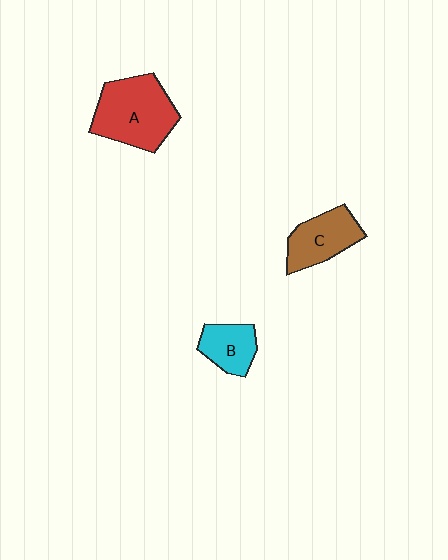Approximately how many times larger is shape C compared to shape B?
Approximately 1.3 times.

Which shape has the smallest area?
Shape B (cyan).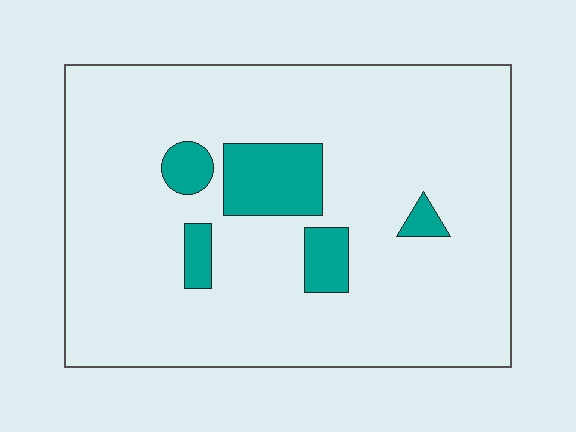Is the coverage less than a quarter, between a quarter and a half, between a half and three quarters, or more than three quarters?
Less than a quarter.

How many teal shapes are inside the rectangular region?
5.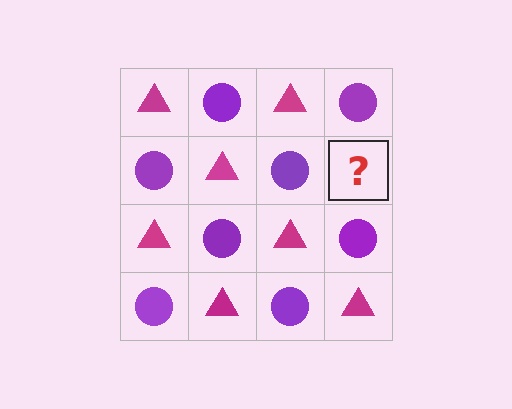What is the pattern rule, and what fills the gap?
The rule is that it alternates magenta triangle and purple circle in a checkerboard pattern. The gap should be filled with a magenta triangle.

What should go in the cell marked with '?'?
The missing cell should contain a magenta triangle.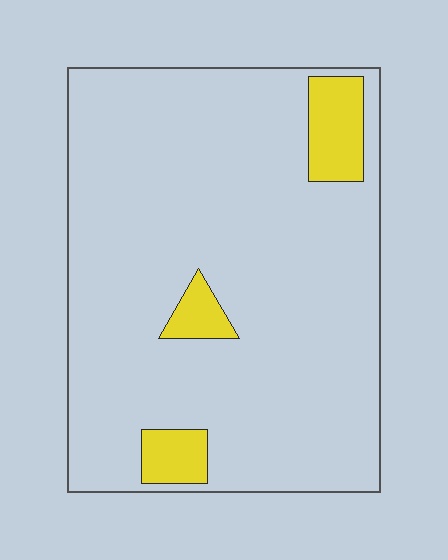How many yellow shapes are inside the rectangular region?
3.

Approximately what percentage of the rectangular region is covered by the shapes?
Approximately 10%.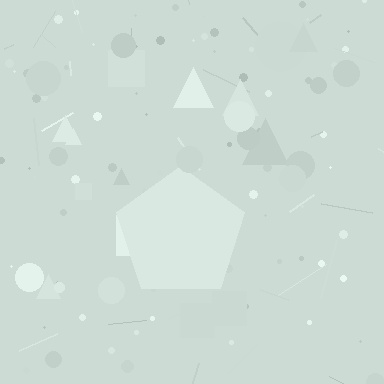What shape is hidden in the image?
A pentagon is hidden in the image.